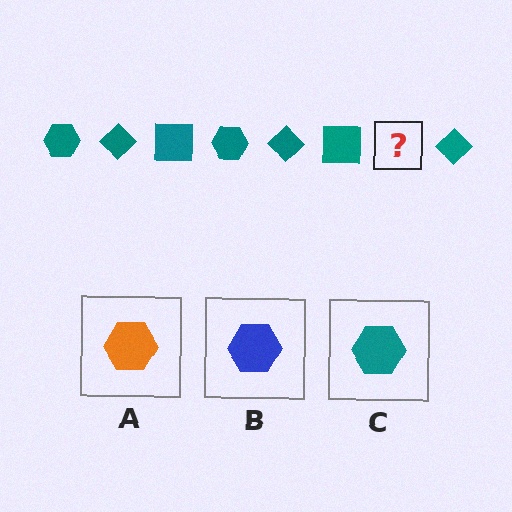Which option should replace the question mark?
Option C.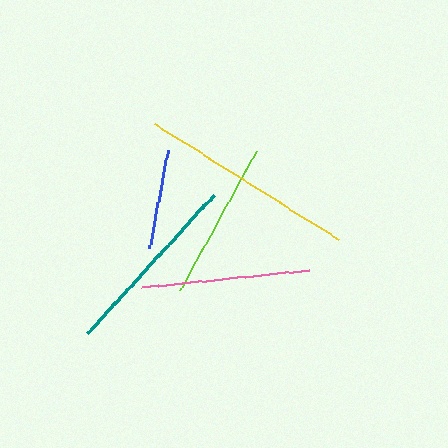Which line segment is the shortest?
The blue line is the shortest at approximately 101 pixels.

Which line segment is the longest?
The yellow line is the longest at approximately 217 pixels.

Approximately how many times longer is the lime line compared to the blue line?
The lime line is approximately 1.6 times the length of the blue line.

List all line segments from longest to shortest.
From longest to shortest: yellow, teal, pink, lime, blue.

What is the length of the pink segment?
The pink segment is approximately 168 pixels long.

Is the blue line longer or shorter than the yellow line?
The yellow line is longer than the blue line.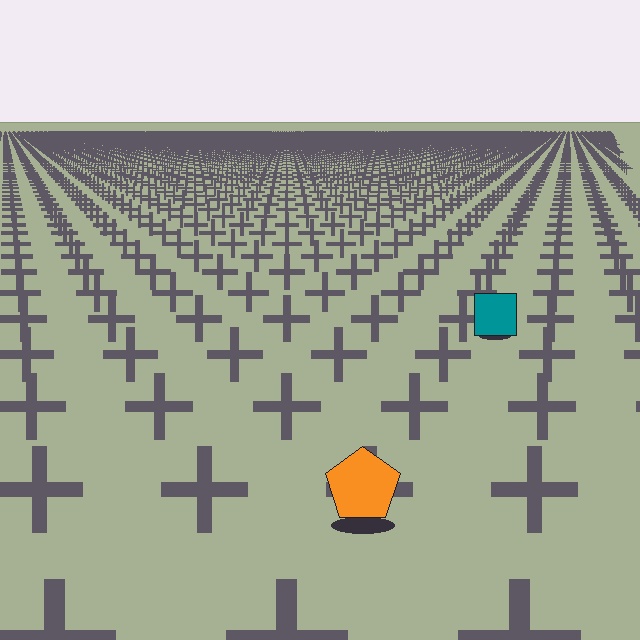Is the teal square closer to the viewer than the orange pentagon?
No. The orange pentagon is closer — you can tell from the texture gradient: the ground texture is coarser near it.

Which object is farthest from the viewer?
The teal square is farthest from the viewer. It appears smaller and the ground texture around it is denser.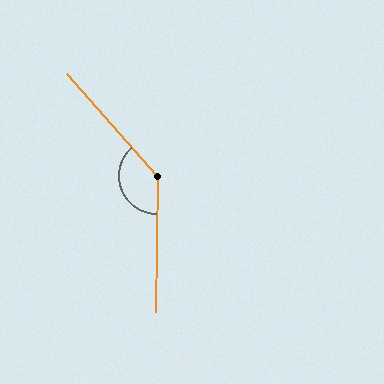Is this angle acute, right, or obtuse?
It is obtuse.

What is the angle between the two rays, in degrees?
Approximately 138 degrees.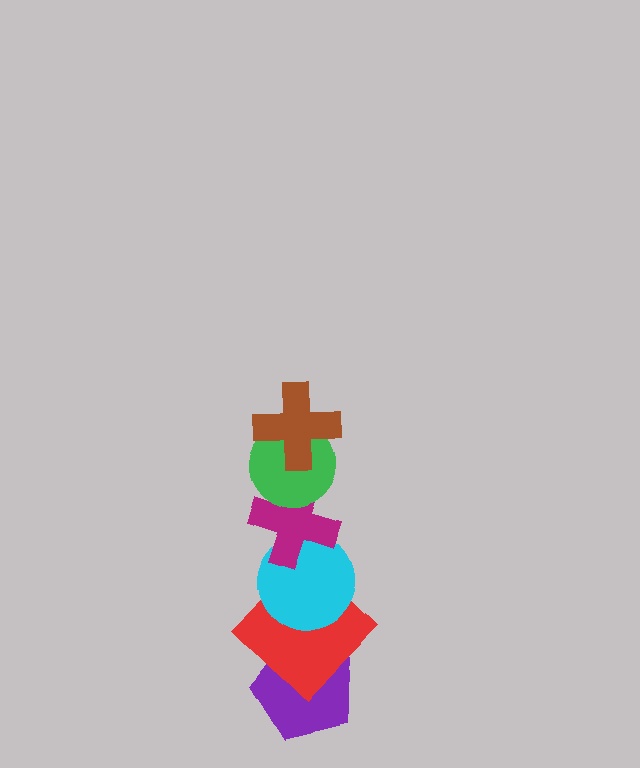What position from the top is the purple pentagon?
The purple pentagon is 6th from the top.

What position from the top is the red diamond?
The red diamond is 5th from the top.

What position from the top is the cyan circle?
The cyan circle is 4th from the top.